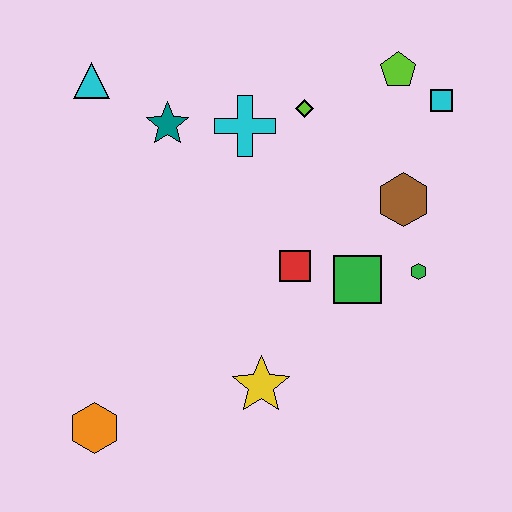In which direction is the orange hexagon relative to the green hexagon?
The orange hexagon is to the left of the green hexagon.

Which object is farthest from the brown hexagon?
The orange hexagon is farthest from the brown hexagon.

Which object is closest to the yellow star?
The red square is closest to the yellow star.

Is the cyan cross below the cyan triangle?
Yes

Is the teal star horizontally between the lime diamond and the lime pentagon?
No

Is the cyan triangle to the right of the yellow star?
No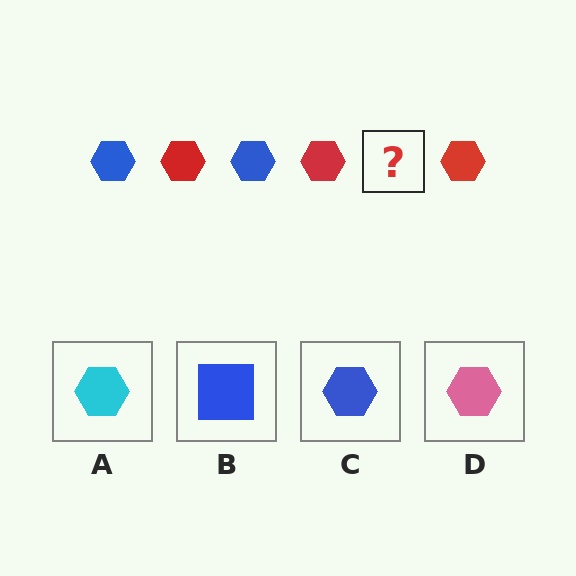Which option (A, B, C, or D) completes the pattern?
C.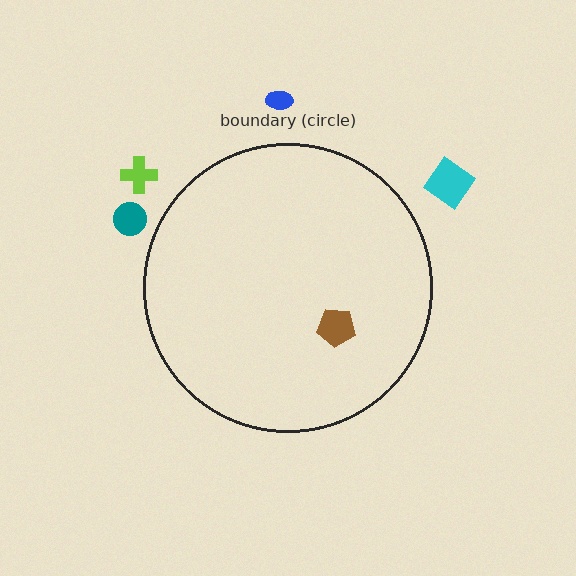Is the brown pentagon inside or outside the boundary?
Inside.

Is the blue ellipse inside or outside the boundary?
Outside.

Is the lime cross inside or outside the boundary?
Outside.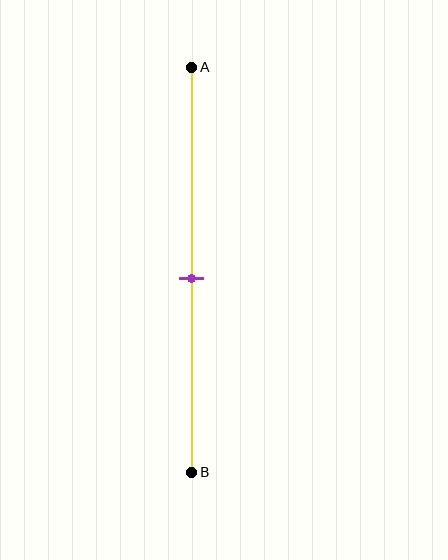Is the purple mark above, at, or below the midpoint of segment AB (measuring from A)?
The purple mark is approximately at the midpoint of segment AB.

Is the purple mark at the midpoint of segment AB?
Yes, the mark is approximately at the midpoint.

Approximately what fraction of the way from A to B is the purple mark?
The purple mark is approximately 50% of the way from A to B.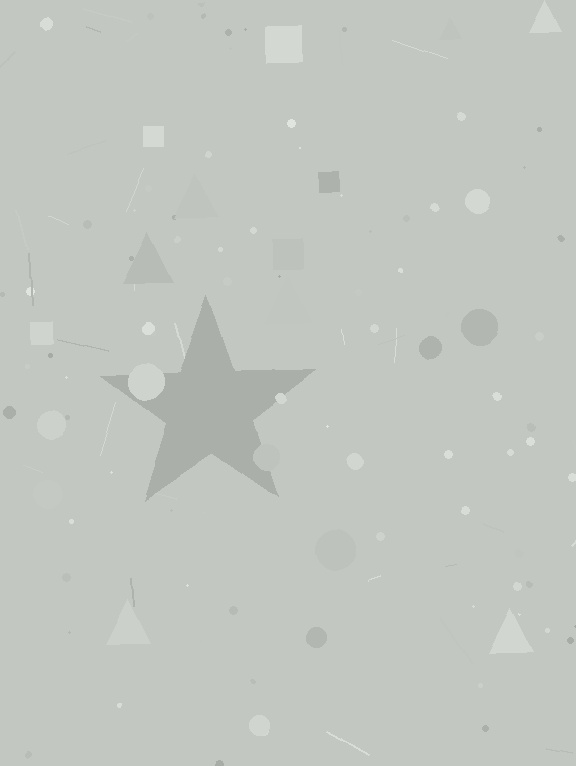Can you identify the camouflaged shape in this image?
The camouflaged shape is a star.